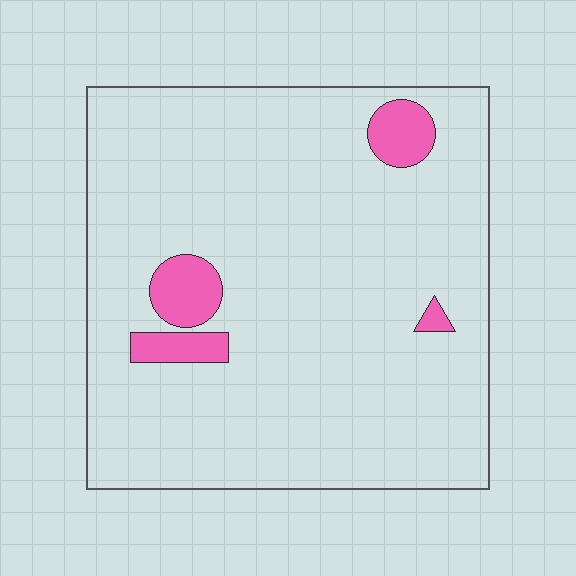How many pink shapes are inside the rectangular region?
4.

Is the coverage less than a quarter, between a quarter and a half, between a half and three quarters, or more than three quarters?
Less than a quarter.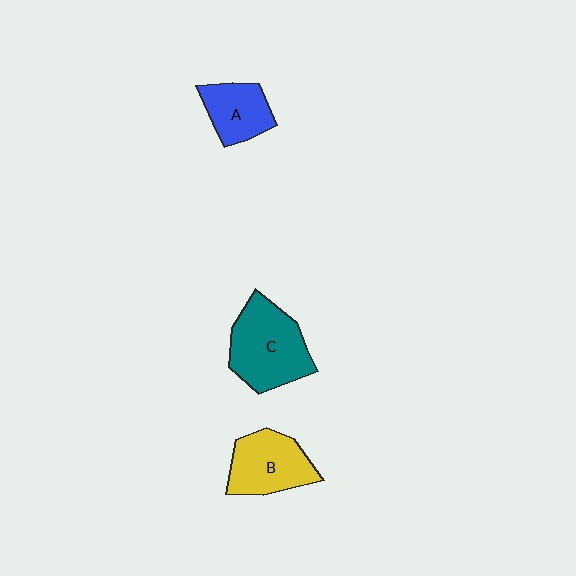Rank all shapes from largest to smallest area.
From largest to smallest: C (teal), B (yellow), A (blue).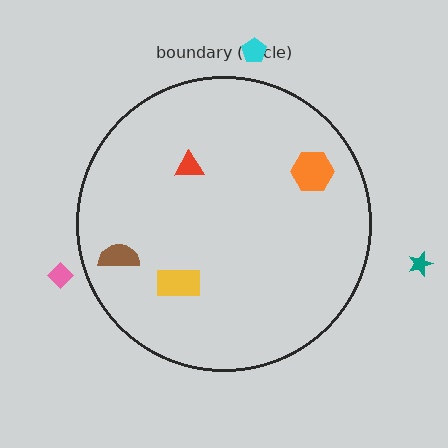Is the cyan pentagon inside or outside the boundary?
Outside.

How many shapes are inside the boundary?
4 inside, 3 outside.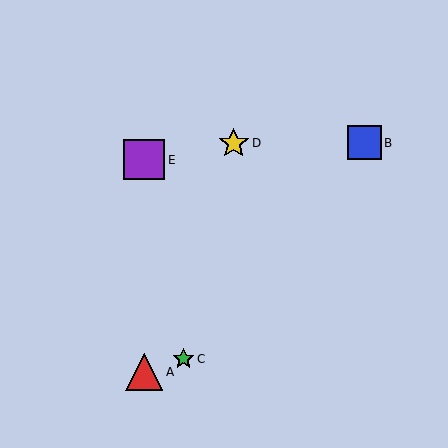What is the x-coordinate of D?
Object D is at x≈234.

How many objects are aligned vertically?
2 objects (A, E) are aligned vertically.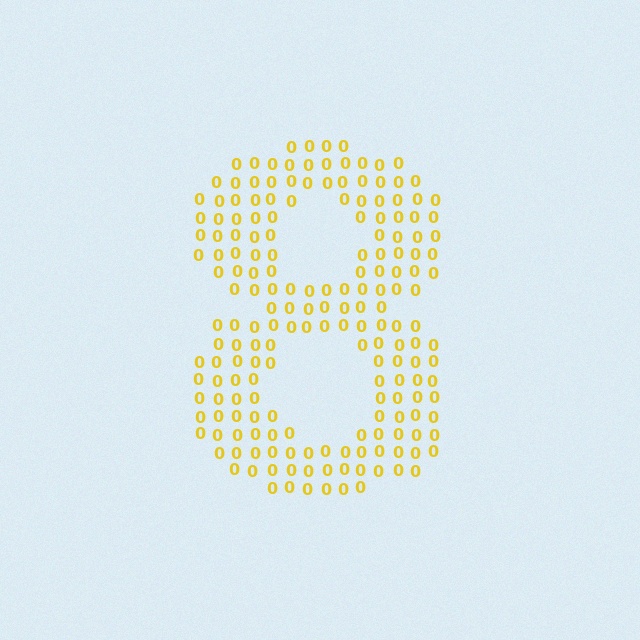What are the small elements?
The small elements are digit 0's.